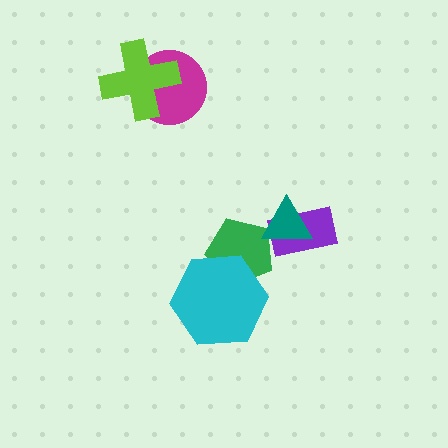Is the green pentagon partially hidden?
Yes, it is partially covered by another shape.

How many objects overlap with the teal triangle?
2 objects overlap with the teal triangle.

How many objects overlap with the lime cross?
1 object overlaps with the lime cross.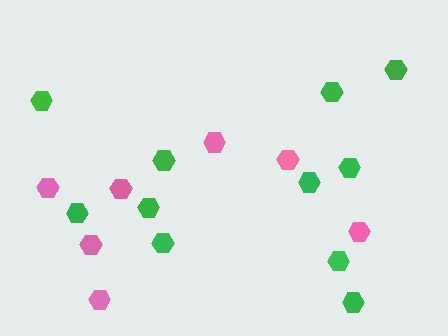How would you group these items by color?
There are 2 groups: one group of green hexagons (11) and one group of pink hexagons (7).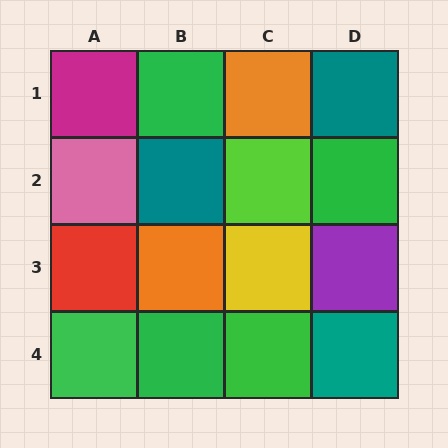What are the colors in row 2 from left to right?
Pink, teal, lime, green.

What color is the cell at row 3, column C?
Yellow.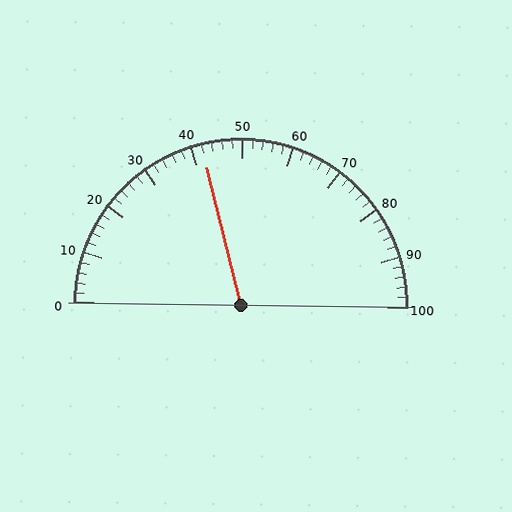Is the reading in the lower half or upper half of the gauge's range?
The reading is in the lower half of the range (0 to 100).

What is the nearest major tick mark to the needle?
The nearest major tick mark is 40.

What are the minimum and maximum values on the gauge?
The gauge ranges from 0 to 100.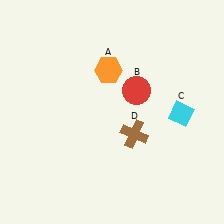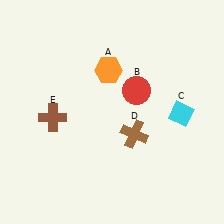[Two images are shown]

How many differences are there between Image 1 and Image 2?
There is 1 difference between the two images.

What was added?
A brown cross (E) was added in Image 2.